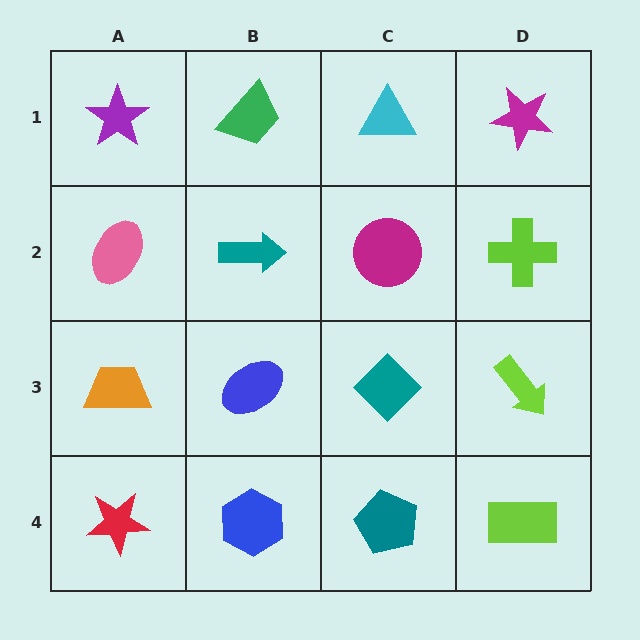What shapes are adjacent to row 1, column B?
A teal arrow (row 2, column B), a purple star (row 1, column A), a cyan triangle (row 1, column C).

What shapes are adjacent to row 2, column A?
A purple star (row 1, column A), an orange trapezoid (row 3, column A), a teal arrow (row 2, column B).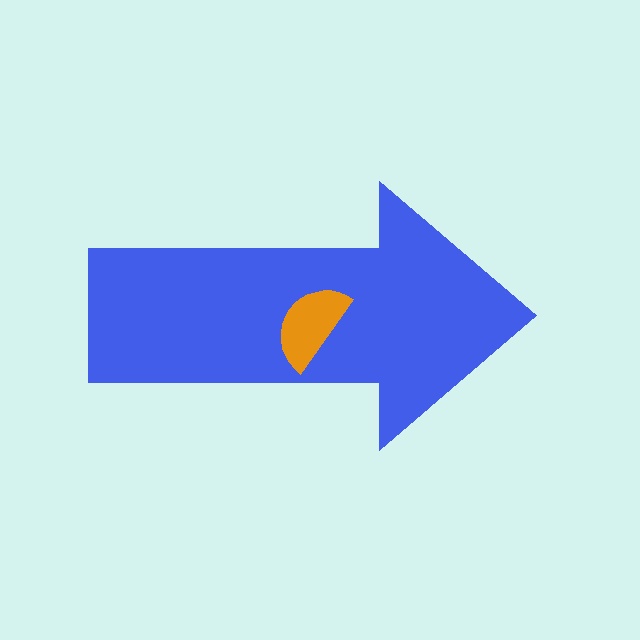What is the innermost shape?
The orange semicircle.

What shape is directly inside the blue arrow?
The orange semicircle.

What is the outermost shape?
The blue arrow.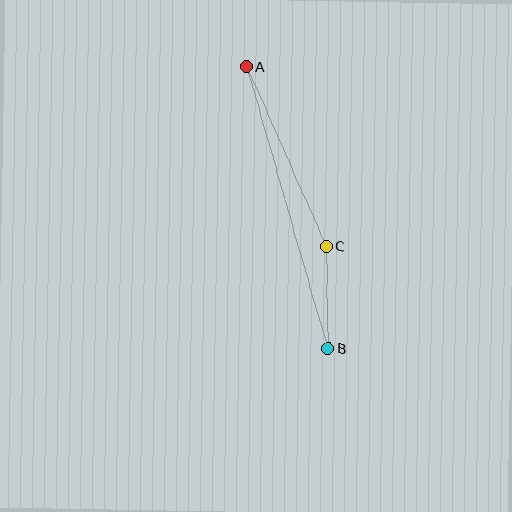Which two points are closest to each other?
Points B and C are closest to each other.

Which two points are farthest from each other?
Points A and B are farthest from each other.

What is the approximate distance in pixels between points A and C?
The distance between A and C is approximately 197 pixels.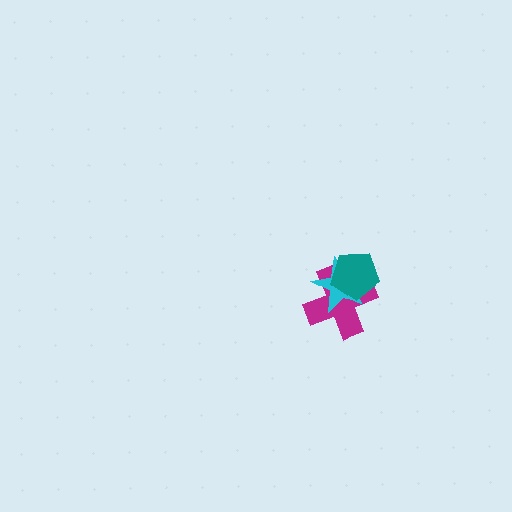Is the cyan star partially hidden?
Yes, it is partially covered by another shape.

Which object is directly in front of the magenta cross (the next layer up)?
The cyan star is directly in front of the magenta cross.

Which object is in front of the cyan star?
The teal pentagon is in front of the cyan star.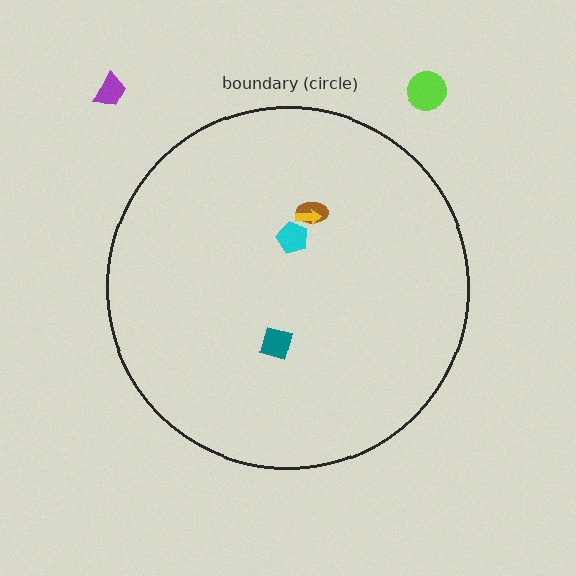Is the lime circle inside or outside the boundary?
Outside.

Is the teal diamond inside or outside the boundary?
Inside.